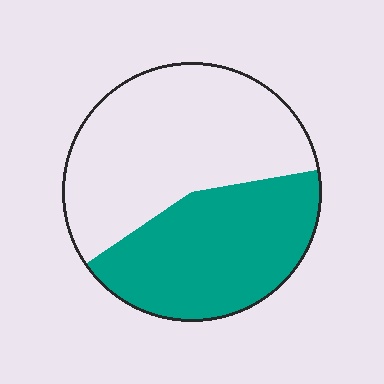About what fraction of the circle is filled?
About two fifths (2/5).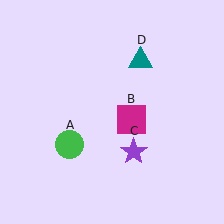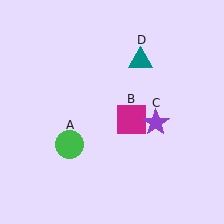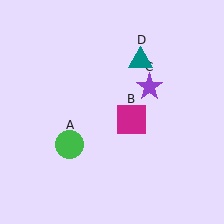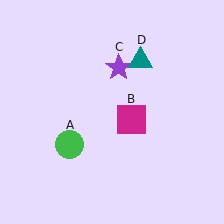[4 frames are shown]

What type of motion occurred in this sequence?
The purple star (object C) rotated counterclockwise around the center of the scene.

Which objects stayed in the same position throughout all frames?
Green circle (object A) and magenta square (object B) and teal triangle (object D) remained stationary.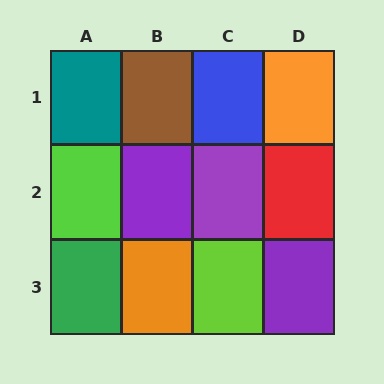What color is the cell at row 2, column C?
Purple.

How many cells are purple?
3 cells are purple.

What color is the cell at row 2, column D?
Red.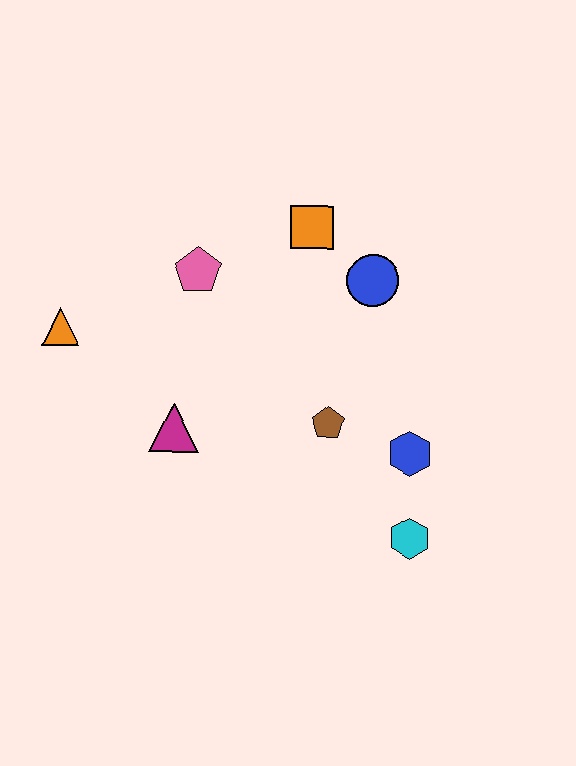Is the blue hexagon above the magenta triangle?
No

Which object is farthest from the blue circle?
The orange triangle is farthest from the blue circle.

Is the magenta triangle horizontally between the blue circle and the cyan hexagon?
No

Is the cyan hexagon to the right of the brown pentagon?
Yes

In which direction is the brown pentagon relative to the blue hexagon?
The brown pentagon is to the left of the blue hexagon.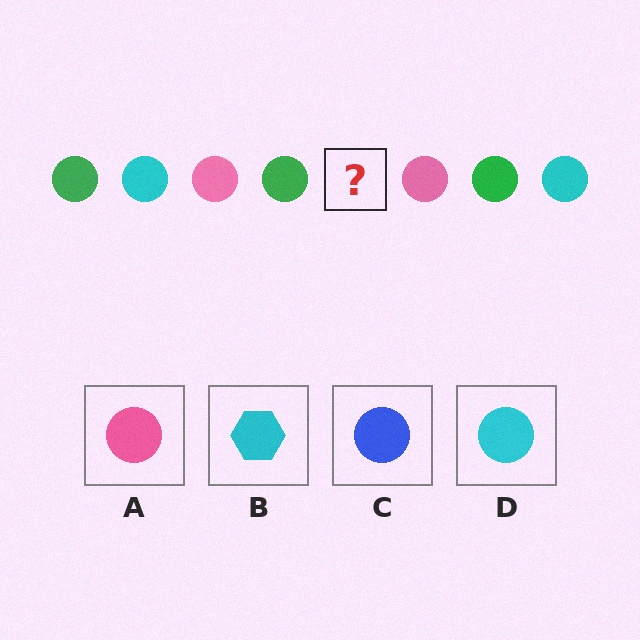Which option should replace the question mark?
Option D.